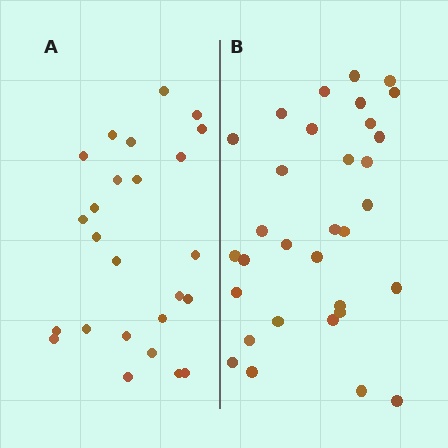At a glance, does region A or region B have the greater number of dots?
Region B (the right region) has more dots.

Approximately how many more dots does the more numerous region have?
Region B has roughly 8 or so more dots than region A.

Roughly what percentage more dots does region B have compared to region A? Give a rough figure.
About 30% more.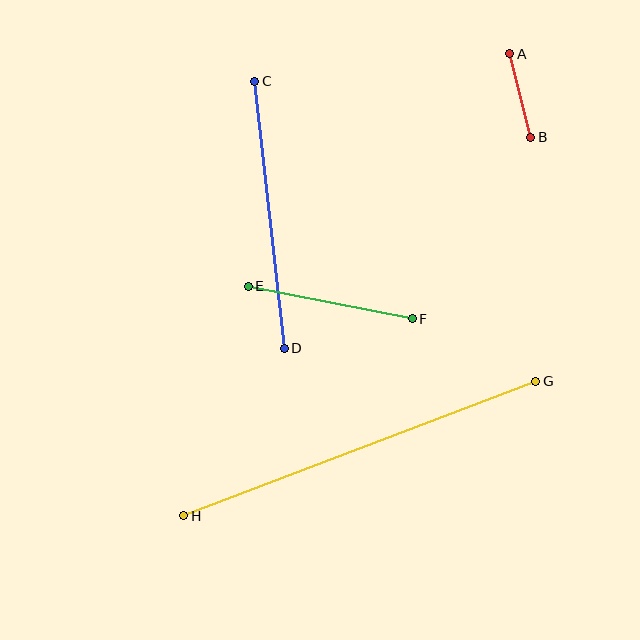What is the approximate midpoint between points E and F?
The midpoint is at approximately (330, 302) pixels.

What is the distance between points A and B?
The distance is approximately 86 pixels.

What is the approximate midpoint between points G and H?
The midpoint is at approximately (360, 448) pixels.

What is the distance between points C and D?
The distance is approximately 269 pixels.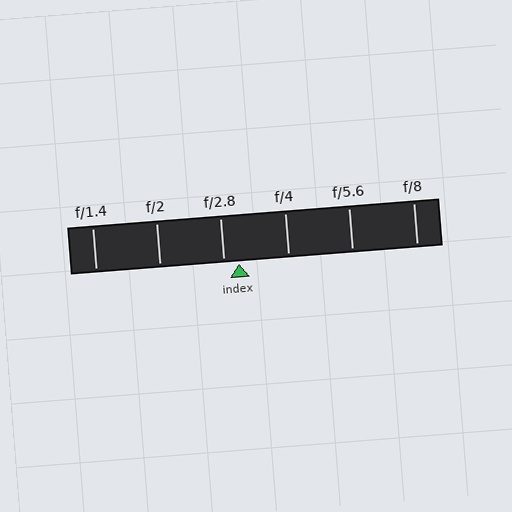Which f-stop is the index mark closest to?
The index mark is closest to f/2.8.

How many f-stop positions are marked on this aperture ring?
There are 6 f-stop positions marked.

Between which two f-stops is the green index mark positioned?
The index mark is between f/2.8 and f/4.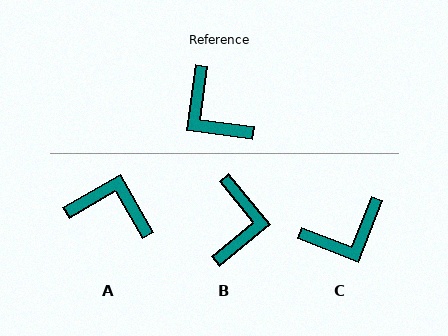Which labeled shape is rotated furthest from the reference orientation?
A, about 143 degrees away.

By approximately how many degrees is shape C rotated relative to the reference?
Approximately 76 degrees counter-clockwise.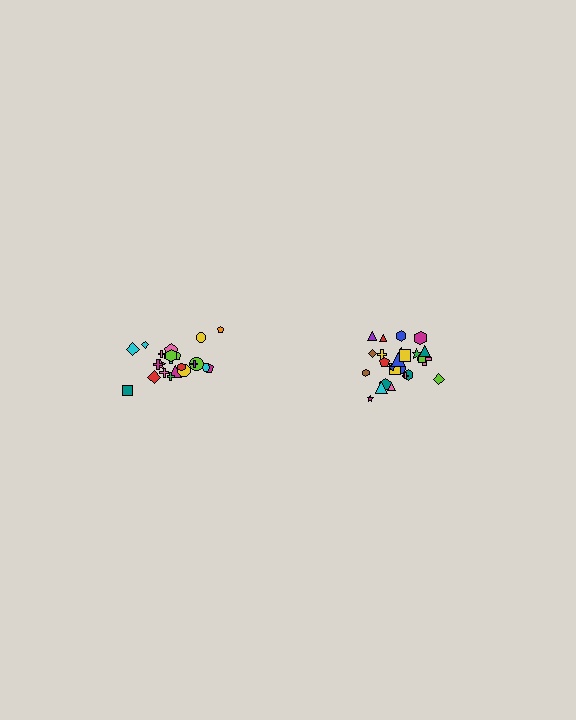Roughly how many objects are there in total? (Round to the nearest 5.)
Roughly 45 objects in total.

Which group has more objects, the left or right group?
The right group.